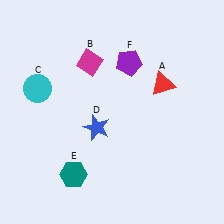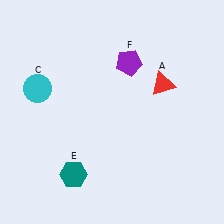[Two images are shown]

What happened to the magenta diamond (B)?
The magenta diamond (B) was removed in Image 2. It was in the top-left area of Image 1.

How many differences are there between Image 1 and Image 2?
There are 2 differences between the two images.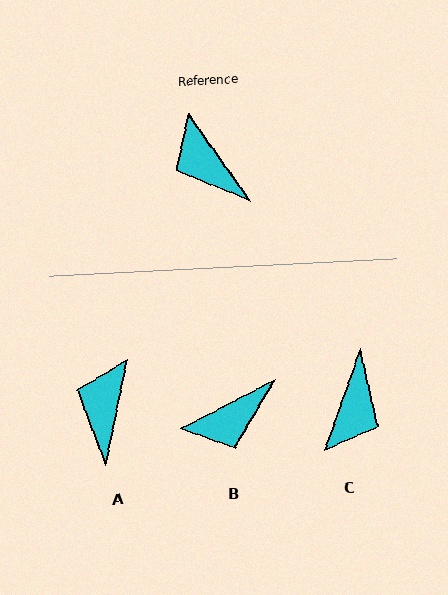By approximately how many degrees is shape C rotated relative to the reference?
Approximately 125 degrees counter-clockwise.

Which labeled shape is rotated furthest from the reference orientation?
C, about 125 degrees away.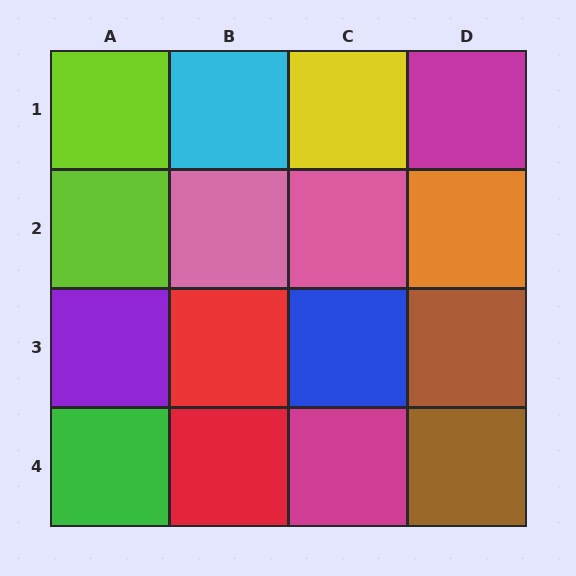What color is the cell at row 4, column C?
Magenta.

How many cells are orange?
1 cell is orange.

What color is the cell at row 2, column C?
Pink.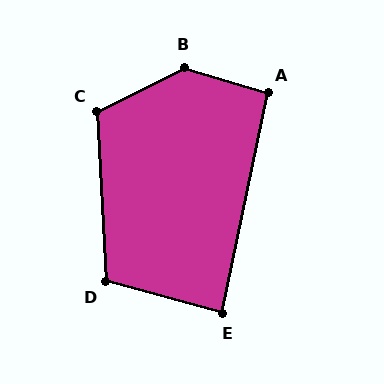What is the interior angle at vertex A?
Approximately 95 degrees (obtuse).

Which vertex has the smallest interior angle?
E, at approximately 87 degrees.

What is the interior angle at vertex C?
Approximately 114 degrees (obtuse).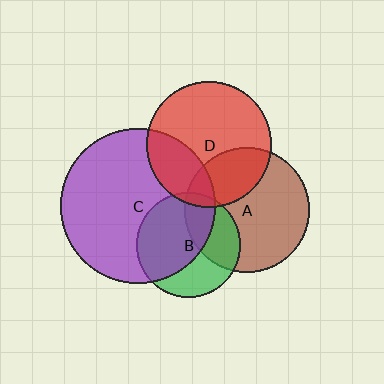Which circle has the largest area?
Circle C (purple).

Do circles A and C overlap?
Yes.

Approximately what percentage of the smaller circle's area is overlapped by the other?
Approximately 15%.